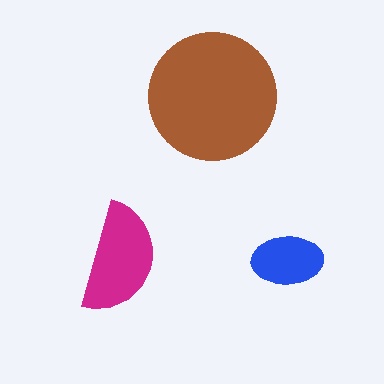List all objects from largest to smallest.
The brown circle, the magenta semicircle, the blue ellipse.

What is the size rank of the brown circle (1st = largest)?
1st.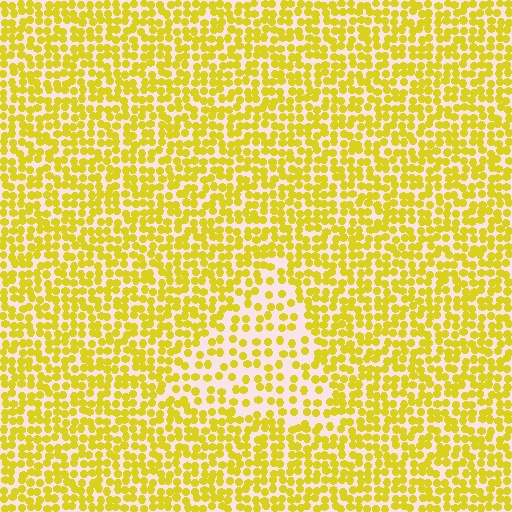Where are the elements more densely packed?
The elements are more densely packed outside the triangle boundary.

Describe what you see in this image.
The image contains small yellow elements arranged at two different densities. A triangle-shaped region is visible where the elements are less densely packed than the surrounding area.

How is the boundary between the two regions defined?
The boundary is defined by a change in element density (approximately 1.9x ratio). All elements are the same color, size, and shape.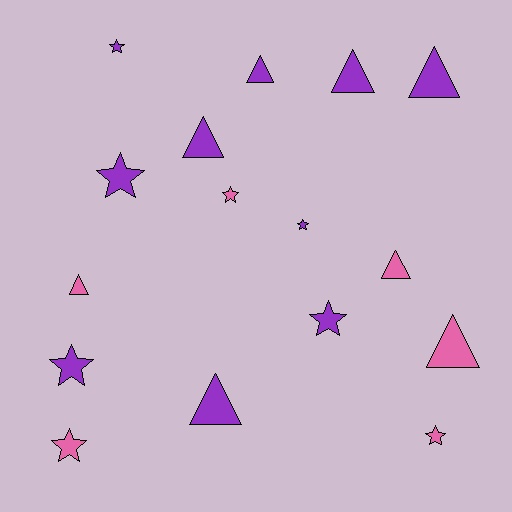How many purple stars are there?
There are 5 purple stars.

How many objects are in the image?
There are 16 objects.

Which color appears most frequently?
Purple, with 10 objects.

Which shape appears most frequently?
Triangle, with 8 objects.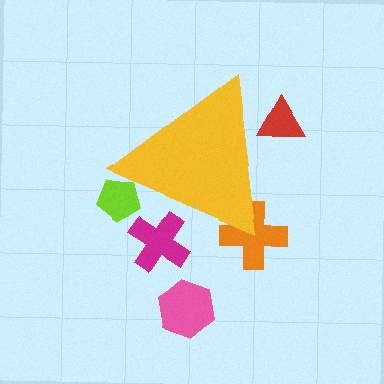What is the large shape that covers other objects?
A yellow triangle.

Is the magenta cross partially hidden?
Yes, the magenta cross is partially hidden behind the yellow triangle.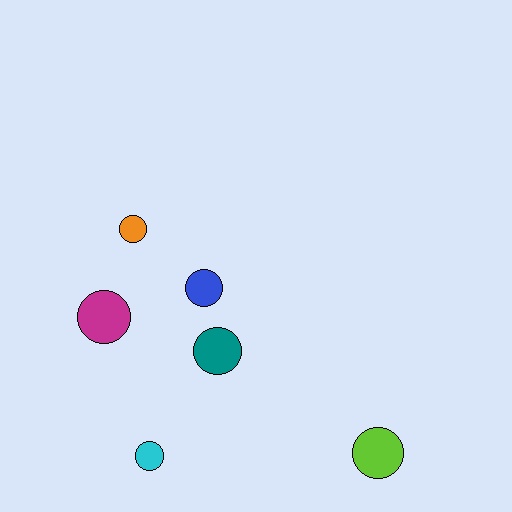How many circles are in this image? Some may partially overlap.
There are 6 circles.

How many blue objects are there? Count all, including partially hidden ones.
There is 1 blue object.